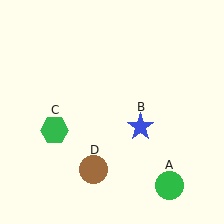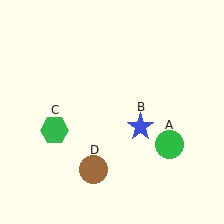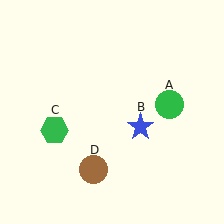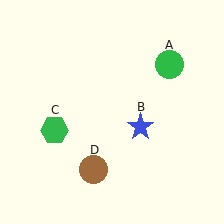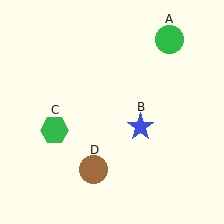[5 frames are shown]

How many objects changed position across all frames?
1 object changed position: green circle (object A).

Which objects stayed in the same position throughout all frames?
Blue star (object B) and green hexagon (object C) and brown circle (object D) remained stationary.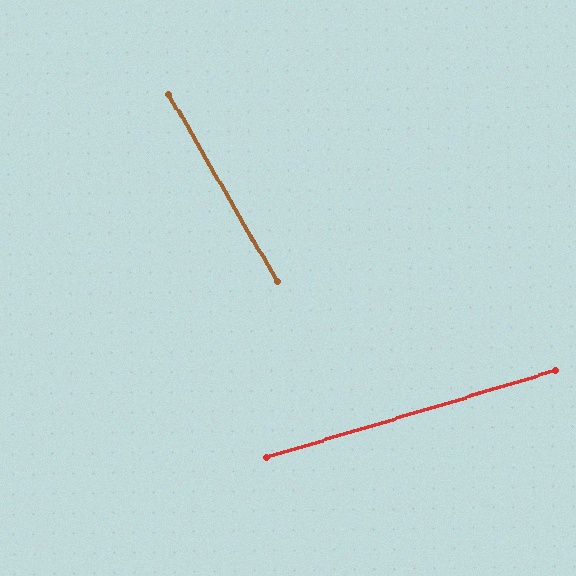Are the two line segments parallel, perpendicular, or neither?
Neither parallel nor perpendicular — they differ by about 77°.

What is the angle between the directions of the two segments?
Approximately 77 degrees.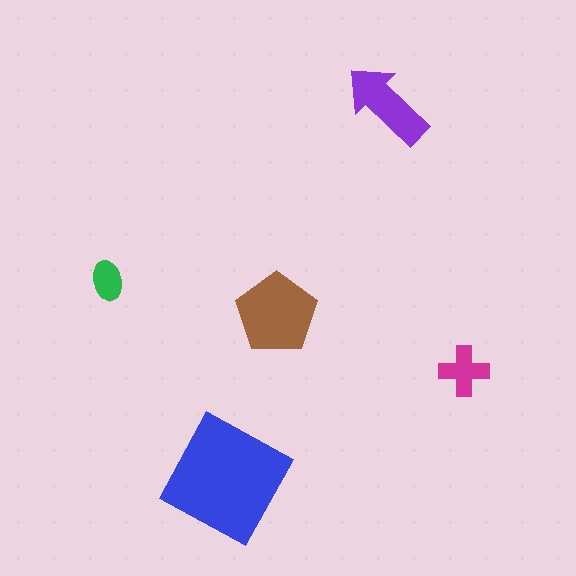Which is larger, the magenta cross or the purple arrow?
The purple arrow.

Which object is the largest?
The blue square.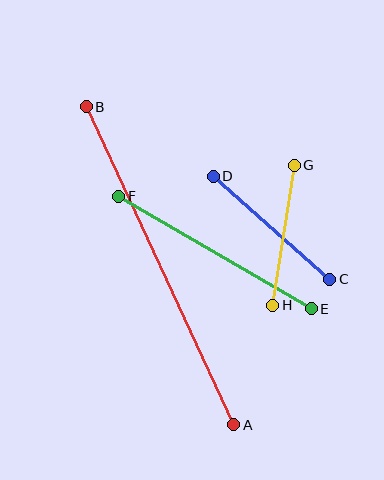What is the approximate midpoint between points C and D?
The midpoint is at approximately (271, 228) pixels.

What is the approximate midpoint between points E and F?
The midpoint is at approximately (215, 253) pixels.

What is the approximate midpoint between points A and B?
The midpoint is at approximately (160, 266) pixels.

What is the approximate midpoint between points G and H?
The midpoint is at approximately (284, 235) pixels.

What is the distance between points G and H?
The distance is approximately 141 pixels.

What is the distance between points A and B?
The distance is approximately 350 pixels.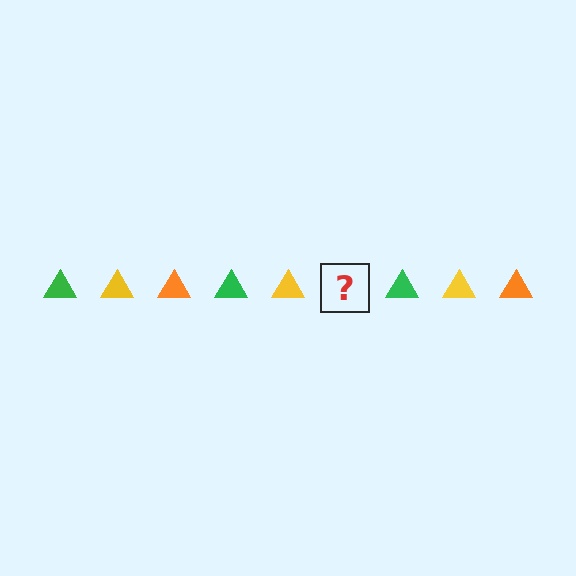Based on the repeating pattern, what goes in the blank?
The blank should be an orange triangle.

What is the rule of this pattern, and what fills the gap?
The rule is that the pattern cycles through green, yellow, orange triangles. The gap should be filled with an orange triangle.